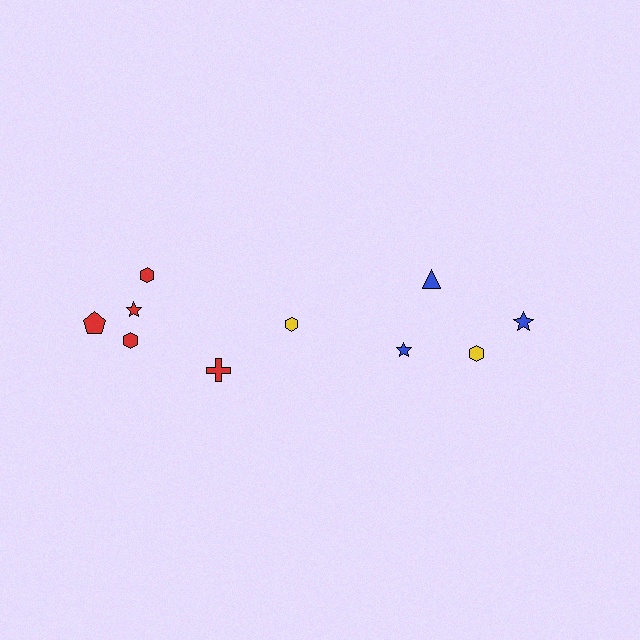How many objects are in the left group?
There are 6 objects.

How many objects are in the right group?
There are 4 objects.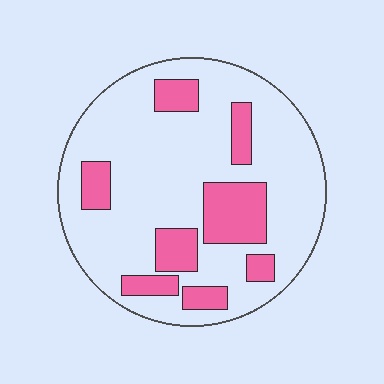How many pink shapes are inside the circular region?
8.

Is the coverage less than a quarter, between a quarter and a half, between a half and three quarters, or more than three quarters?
Less than a quarter.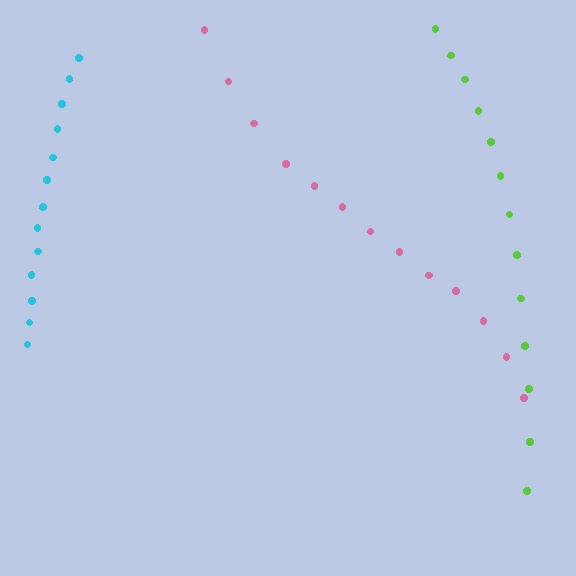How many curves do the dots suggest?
There are 3 distinct paths.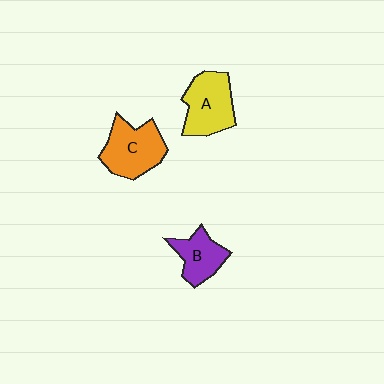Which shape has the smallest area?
Shape B (purple).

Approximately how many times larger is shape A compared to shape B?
Approximately 1.4 times.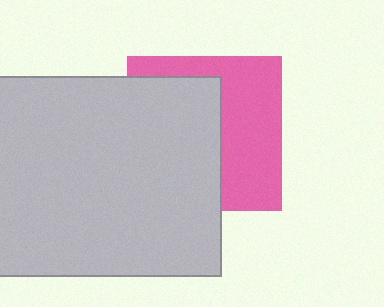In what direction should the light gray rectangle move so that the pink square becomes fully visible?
The light gray rectangle should move left. That is the shortest direction to clear the overlap and leave the pink square fully visible.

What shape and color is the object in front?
The object in front is a light gray rectangle.